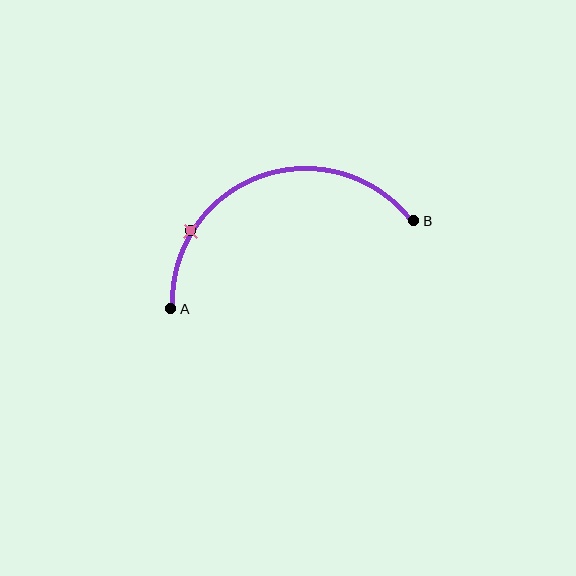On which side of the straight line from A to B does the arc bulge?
The arc bulges above the straight line connecting A and B.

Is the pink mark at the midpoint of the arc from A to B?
No. The pink mark lies on the arc but is closer to endpoint A. The arc midpoint would be at the point on the curve equidistant along the arc from both A and B.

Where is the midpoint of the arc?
The arc midpoint is the point on the curve farthest from the straight line joining A and B. It sits above that line.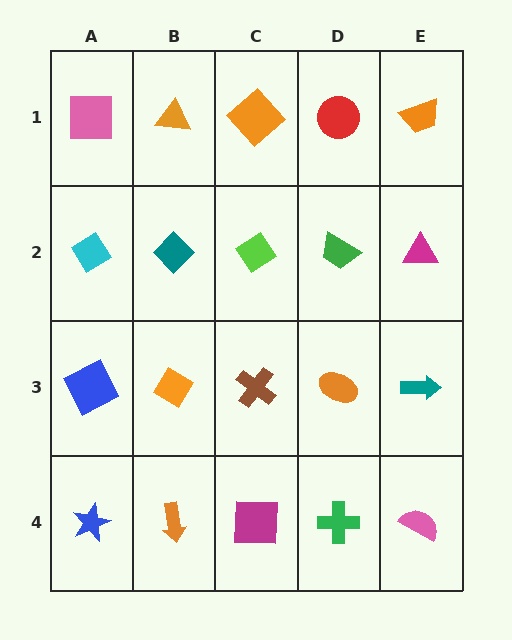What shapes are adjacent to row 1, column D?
A green trapezoid (row 2, column D), an orange diamond (row 1, column C), an orange trapezoid (row 1, column E).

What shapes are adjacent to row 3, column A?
A cyan diamond (row 2, column A), a blue star (row 4, column A), an orange diamond (row 3, column B).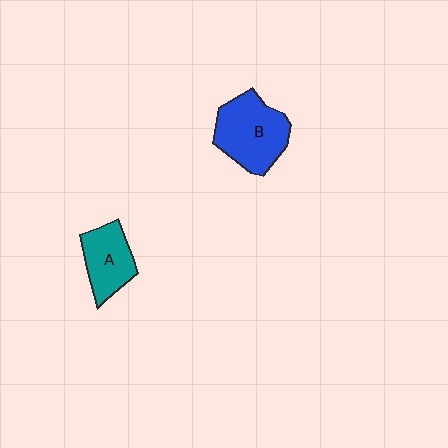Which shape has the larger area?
Shape B (blue).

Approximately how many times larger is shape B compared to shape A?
Approximately 1.4 times.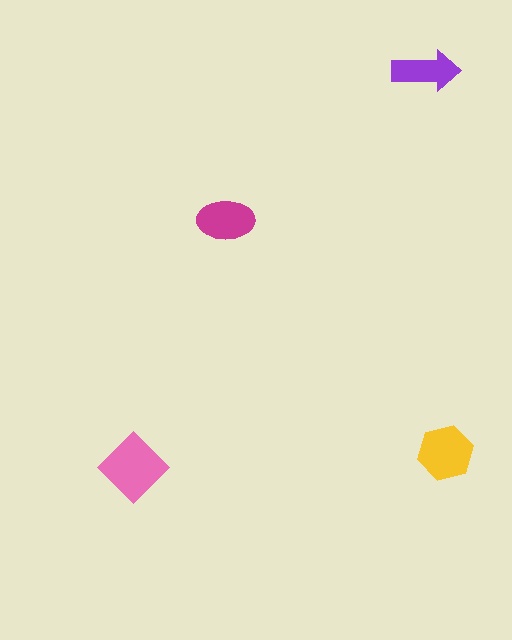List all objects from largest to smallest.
The pink diamond, the yellow hexagon, the magenta ellipse, the purple arrow.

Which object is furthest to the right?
The yellow hexagon is rightmost.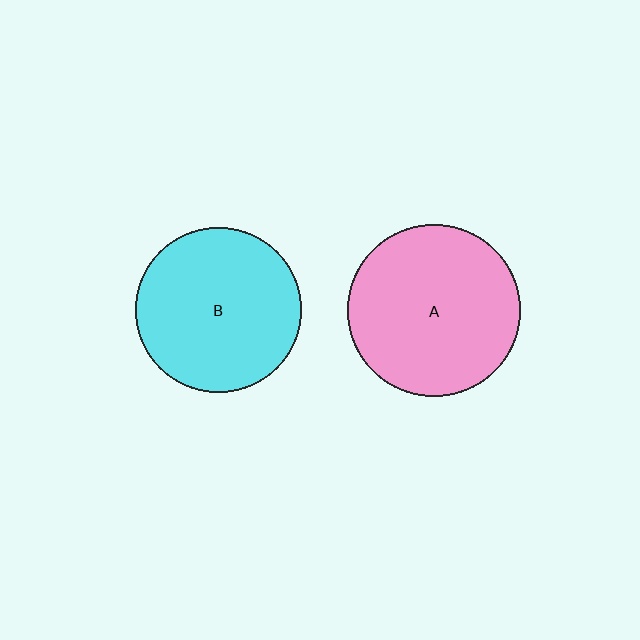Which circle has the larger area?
Circle A (pink).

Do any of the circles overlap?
No, none of the circles overlap.